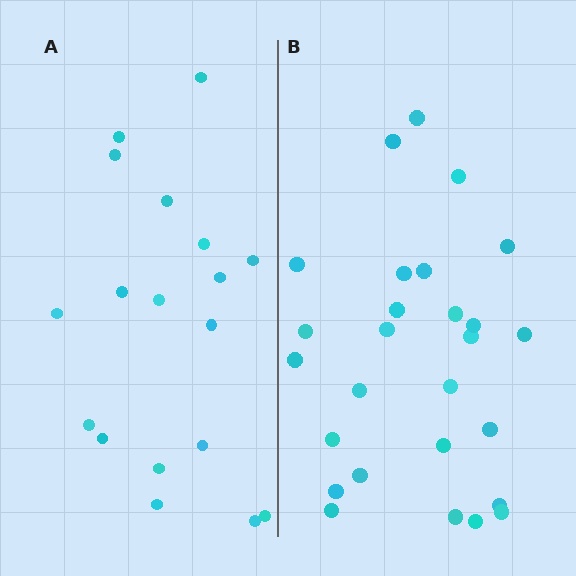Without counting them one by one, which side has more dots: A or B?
Region B (the right region) has more dots.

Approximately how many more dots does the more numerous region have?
Region B has roughly 8 or so more dots than region A.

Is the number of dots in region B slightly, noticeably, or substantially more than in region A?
Region B has substantially more. The ratio is roughly 1.5 to 1.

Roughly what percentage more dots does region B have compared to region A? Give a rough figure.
About 50% more.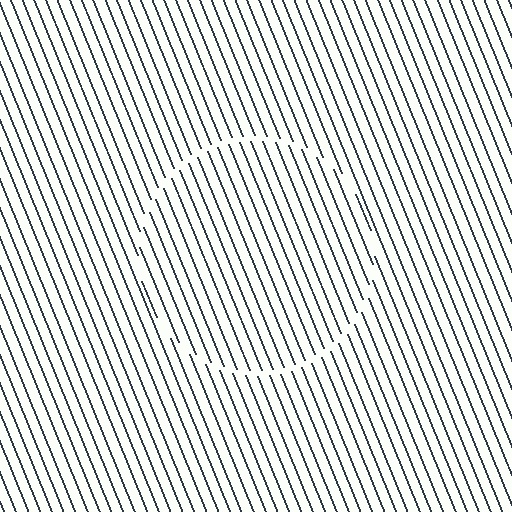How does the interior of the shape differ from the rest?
The interior of the shape contains the same grating, shifted by half a period — the contour is defined by the phase discontinuity where line-ends from the inner and outer gratings abut.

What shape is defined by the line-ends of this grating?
An illusory circle. The interior of the shape contains the same grating, shifted by half a period — the contour is defined by the phase discontinuity where line-ends from the inner and outer gratings abut.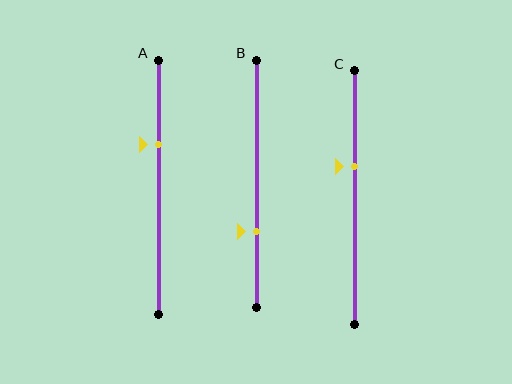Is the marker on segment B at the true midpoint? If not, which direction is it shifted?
No, the marker on segment B is shifted downward by about 19% of the segment length.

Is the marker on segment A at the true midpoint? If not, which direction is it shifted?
No, the marker on segment A is shifted upward by about 17% of the segment length.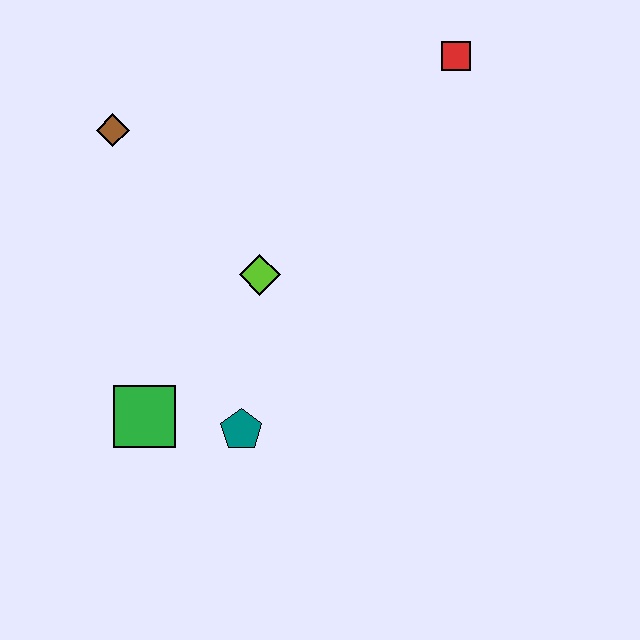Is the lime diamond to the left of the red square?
Yes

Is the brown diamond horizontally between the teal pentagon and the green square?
No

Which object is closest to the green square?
The teal pentagon is closest to the green square.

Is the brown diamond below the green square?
No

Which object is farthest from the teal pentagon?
The red square is farthest from the teal pentagon.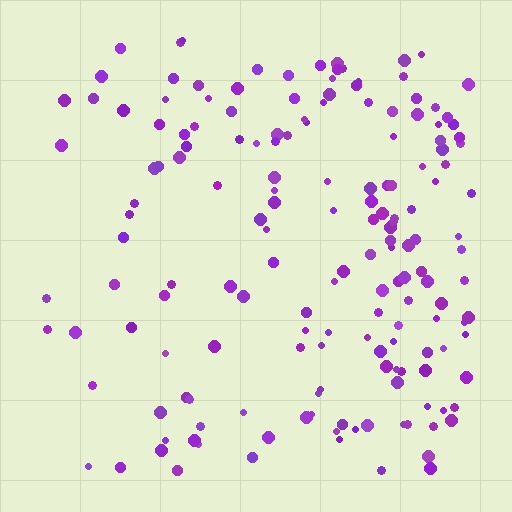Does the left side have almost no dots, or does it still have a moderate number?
Still a moderate number, just noticeably fewer than the right.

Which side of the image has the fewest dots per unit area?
The left.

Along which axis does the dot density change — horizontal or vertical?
Horizontal.